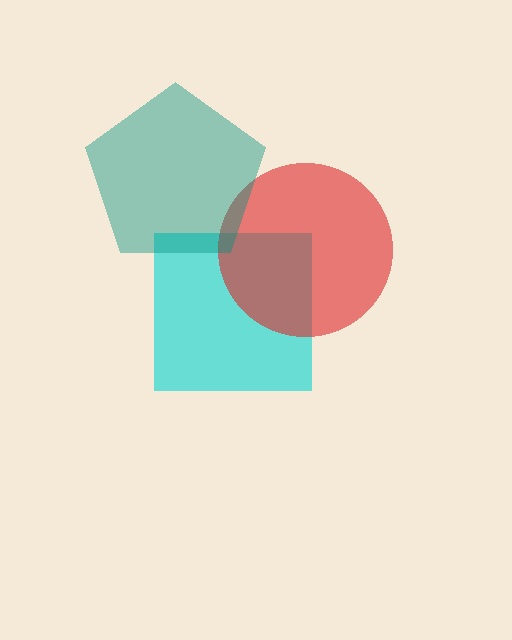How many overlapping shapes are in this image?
There are 3 overlapping shapes in the image.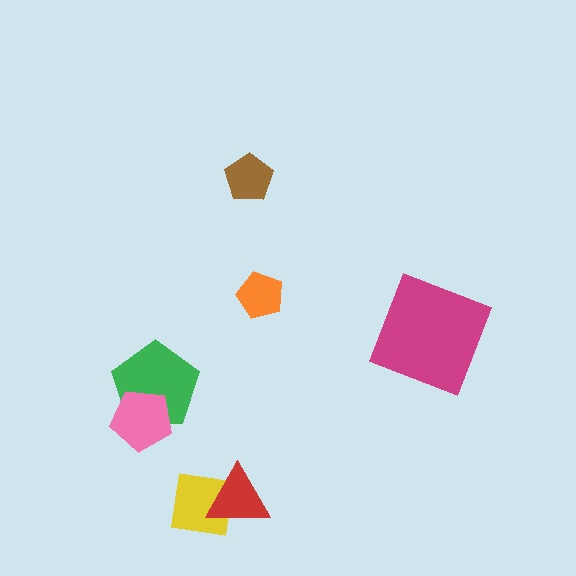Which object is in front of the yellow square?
The red triangle is in front of the yellow square.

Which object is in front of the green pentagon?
The pink pentagon is in front of the green pentagon.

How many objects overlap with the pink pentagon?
1 object overlaps with the pink pentagon.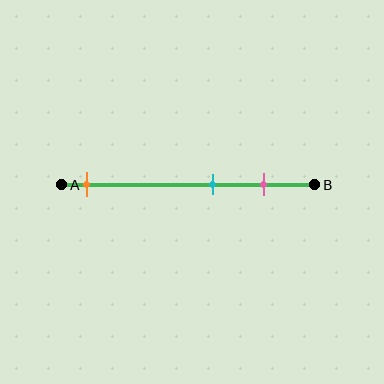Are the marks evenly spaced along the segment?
No, the marks are not evenly spaced.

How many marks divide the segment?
There are 3 marks dividing the segment.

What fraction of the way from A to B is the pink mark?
The pink mark is approximately 80% (0.8) of the way from A to B.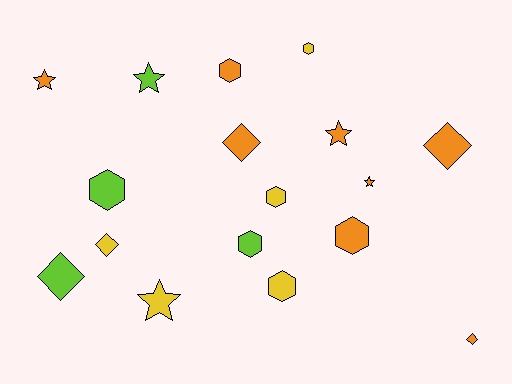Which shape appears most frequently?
Hexagon, with 7 objects.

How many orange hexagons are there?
There are 2 orange hexagons.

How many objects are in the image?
There are 17 objects.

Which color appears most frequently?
Orange, with 8 objects.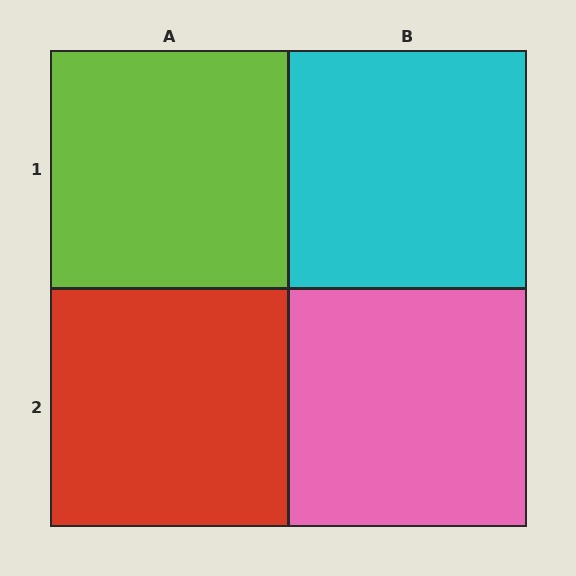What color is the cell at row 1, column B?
Cyan.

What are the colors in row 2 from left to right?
Red, pink.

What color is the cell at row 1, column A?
Lime.